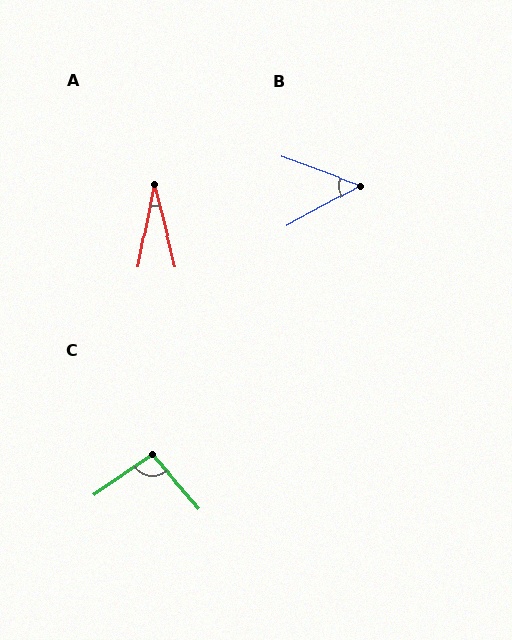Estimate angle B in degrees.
Approximately 49 degrees.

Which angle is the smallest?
A, at approximately 25 degrees.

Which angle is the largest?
C, at approximately 97 degrees.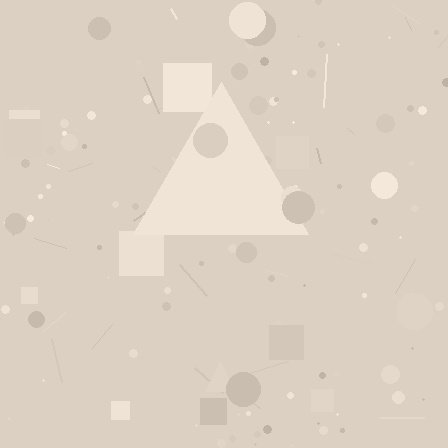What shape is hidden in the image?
A triangle is hidden in the image.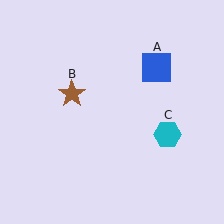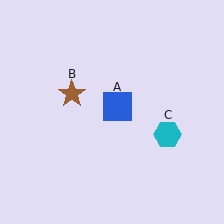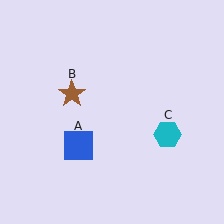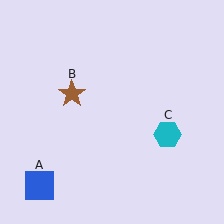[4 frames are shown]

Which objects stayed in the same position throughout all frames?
Brown star (object B) and cyan hexagon (object C) remained stationary.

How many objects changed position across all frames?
1 object changed position: blue square (object A).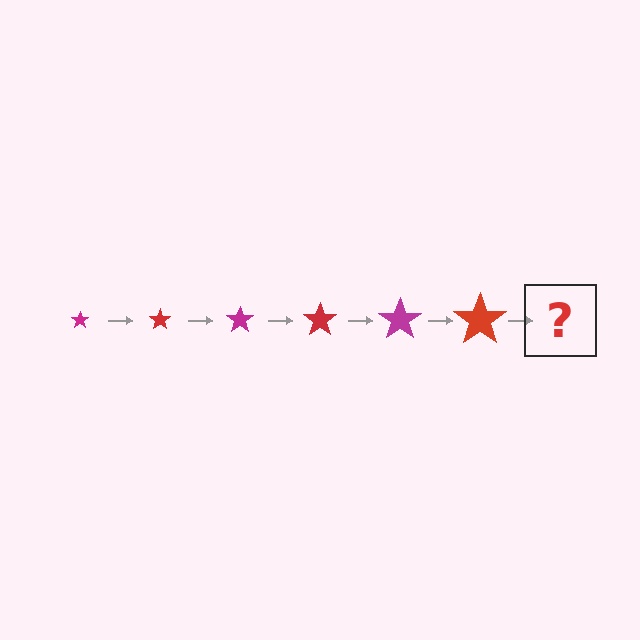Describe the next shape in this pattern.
It should be a magenta star, larger than the previous one.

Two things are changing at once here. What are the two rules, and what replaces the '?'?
The two rules are that the star grows larger each step and the color cycles through magenta and red. The '?' should be a magenta star, larger than the previous one.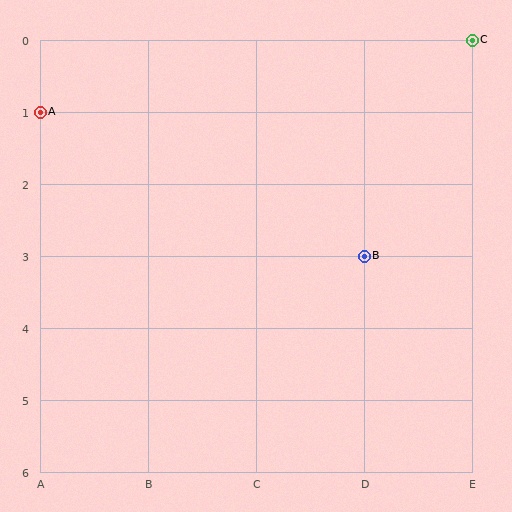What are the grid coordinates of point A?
Point A is at grid coordinates (A, 1).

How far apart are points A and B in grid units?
Points A and B are 3 columns and 2 rows apart (about 3.6 grid units diagonally).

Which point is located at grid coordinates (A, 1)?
Point A is at (A, 1).